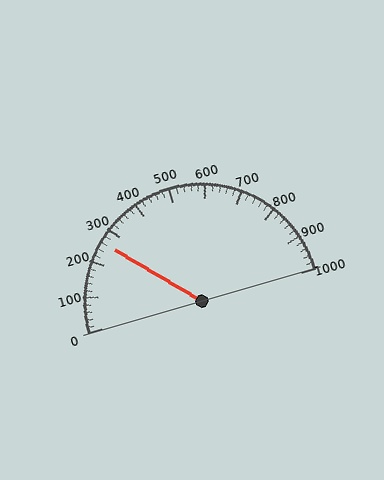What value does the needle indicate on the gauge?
The needle indicates approximately 260.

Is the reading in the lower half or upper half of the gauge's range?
The reading is in the lower half of the range (0 to 1000).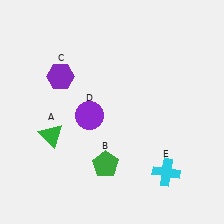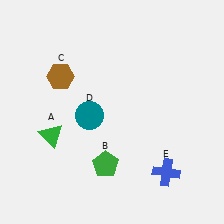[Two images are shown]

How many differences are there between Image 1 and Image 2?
There are 3 differences between the two images.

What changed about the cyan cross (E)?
In Image 1, E is cyan. In Image 2, it changed to blue.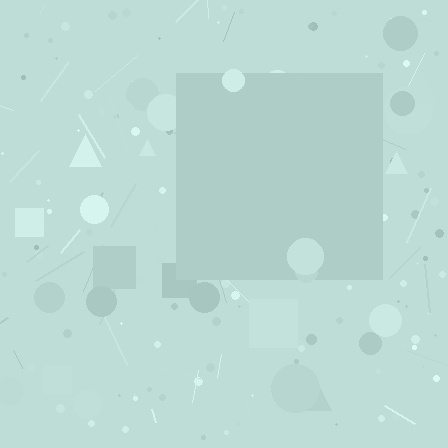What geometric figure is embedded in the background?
A square is embedded in the background.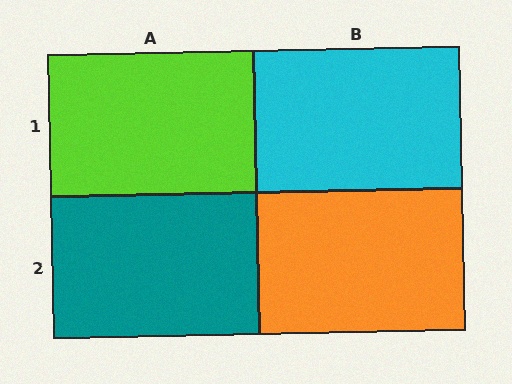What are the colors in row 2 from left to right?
Teal, orange.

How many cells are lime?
1 cell is lime.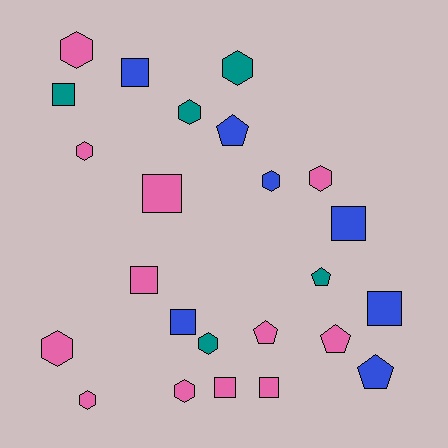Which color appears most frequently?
Pink, with 12 objects.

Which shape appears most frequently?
Hexagon, with 10 objects.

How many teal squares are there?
There is 1 teal square.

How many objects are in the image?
There are 24 objects.